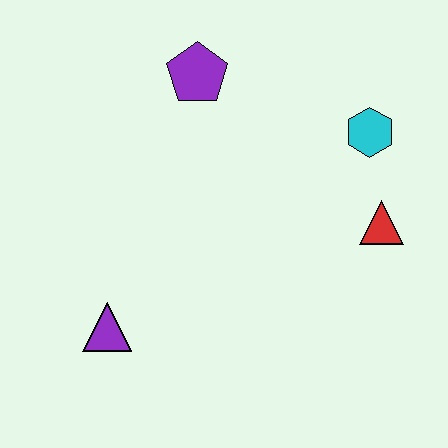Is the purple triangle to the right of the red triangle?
No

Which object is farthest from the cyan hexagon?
The purple triangle is farthest from the cyan hexagon.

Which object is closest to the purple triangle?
The purple pentagon is closest to the purple triangle.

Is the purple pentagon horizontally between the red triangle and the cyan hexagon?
No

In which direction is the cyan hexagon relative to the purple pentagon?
The cyan hexagon is to the right of the purple pentagon.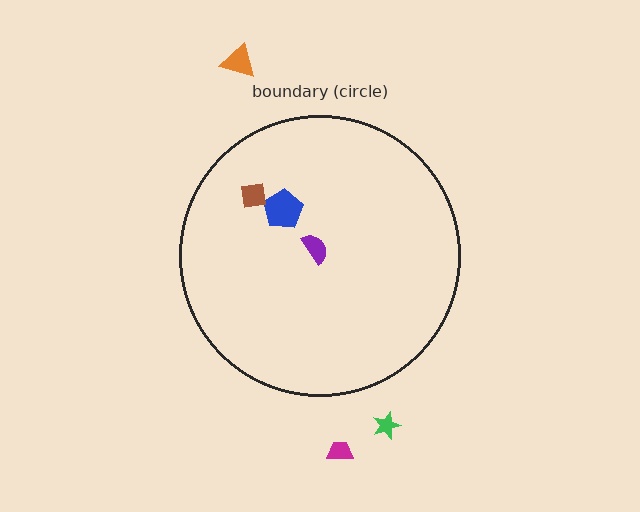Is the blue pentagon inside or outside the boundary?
Inside.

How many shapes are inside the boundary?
3 inside, 3 outside.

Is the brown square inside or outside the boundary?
Inside.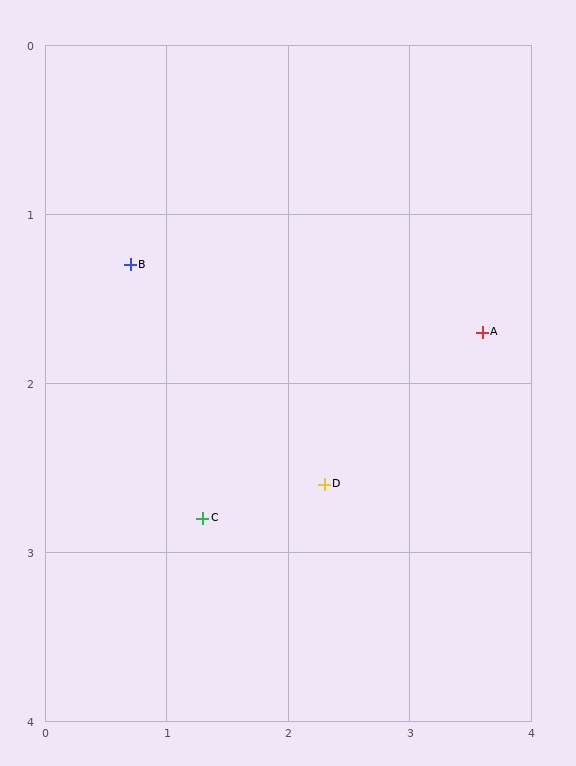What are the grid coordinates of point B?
Point B is at approximately (0.7, 1.3).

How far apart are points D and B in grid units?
Points D and B are about 2.1 grid units apart.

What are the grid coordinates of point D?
Point D is at approximately (2.3, 2.6).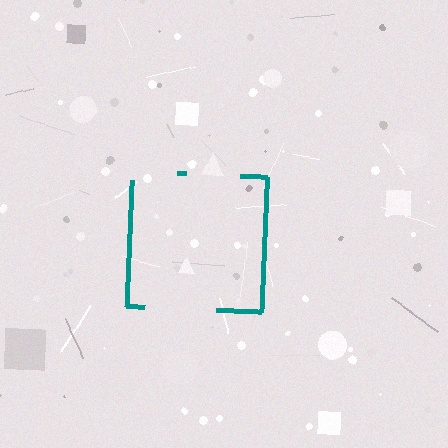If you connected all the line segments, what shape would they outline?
They would outline a square.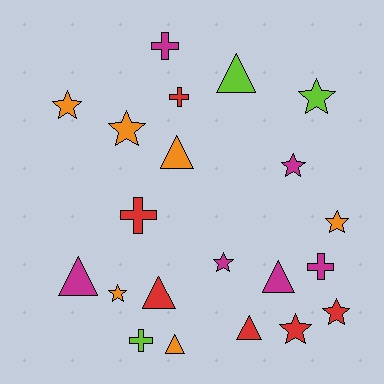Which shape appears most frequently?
Star, with 9 objects.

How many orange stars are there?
There are 4 orange stars.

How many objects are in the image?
There are 21 objects.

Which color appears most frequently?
Red, with 6 objects.